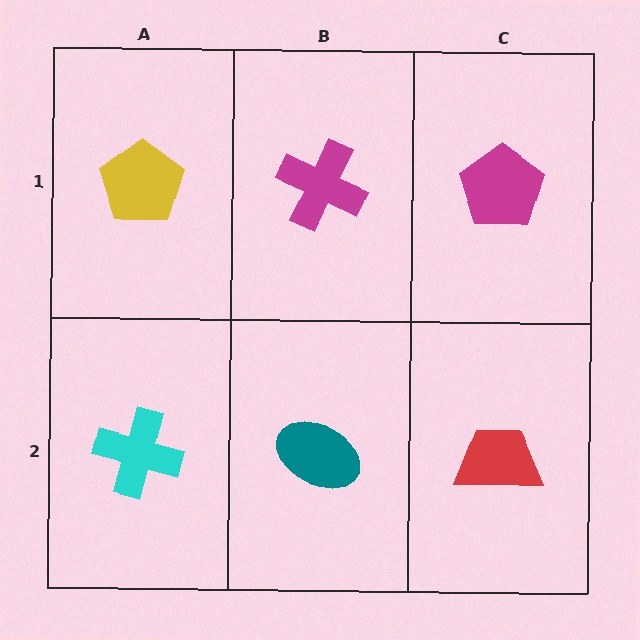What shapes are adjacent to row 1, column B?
A teal ellipse (row 2, column B), a yellow pentagon (row 1, column A), a magenta pentagon (row 1, column C).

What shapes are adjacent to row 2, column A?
A yellow pentagon (row 1, column A), a teal ellipse (row 2, column B).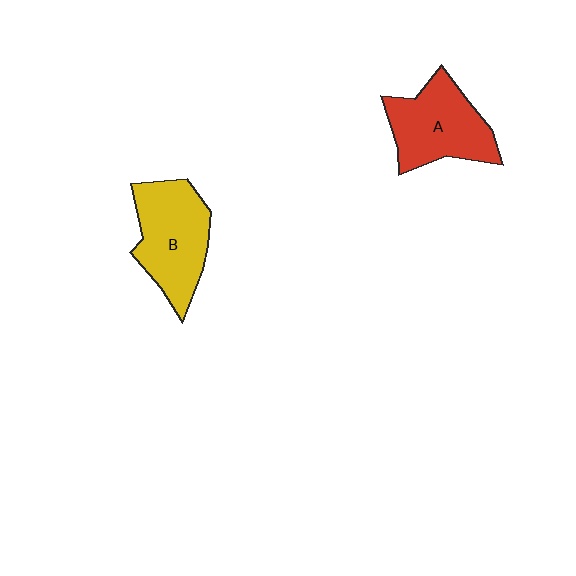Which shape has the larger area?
Shape B (yellow).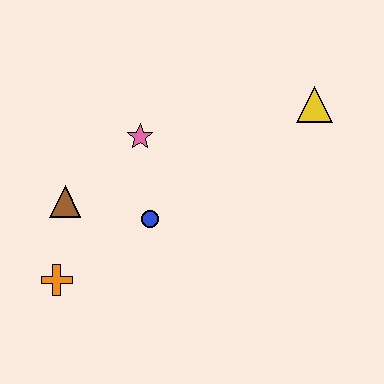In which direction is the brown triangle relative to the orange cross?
The brown triangle is above the orange cross.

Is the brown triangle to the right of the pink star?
No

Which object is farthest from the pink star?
The yellow triangle is farthest from the pink star.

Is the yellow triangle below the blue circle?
No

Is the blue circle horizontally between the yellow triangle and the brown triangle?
Yes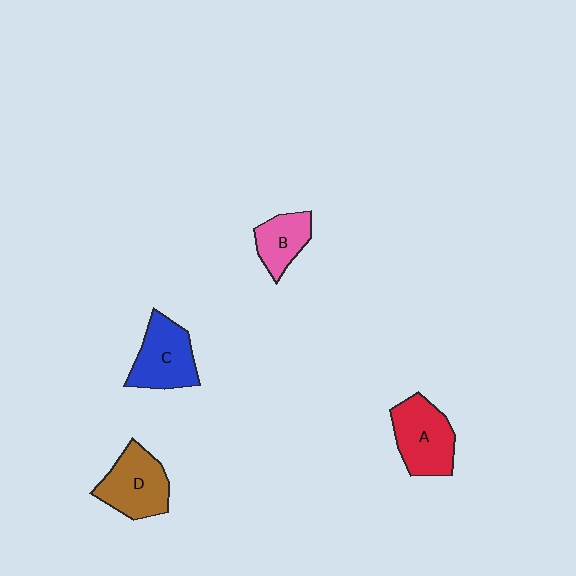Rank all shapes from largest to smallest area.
From largest to smallest: A (red), D (brown), C (blue), B (pink).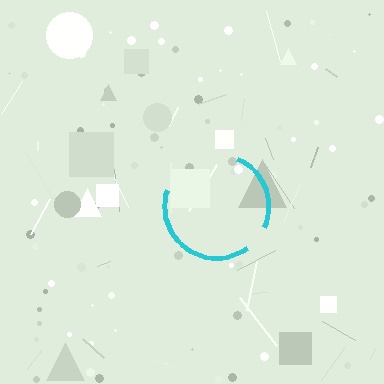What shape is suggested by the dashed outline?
The dashed outline suggests a circle.